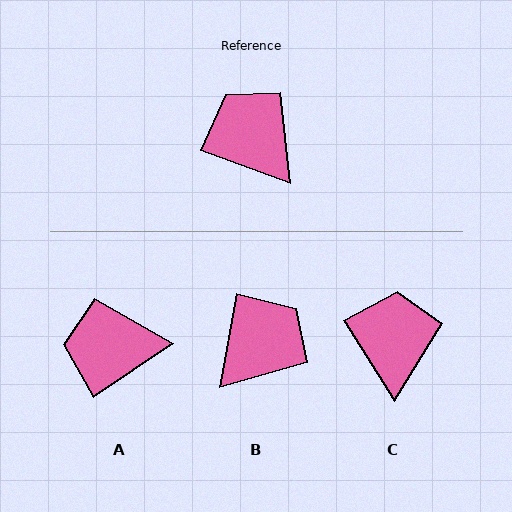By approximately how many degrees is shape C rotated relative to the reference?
Approximately 38 degrees clockwise.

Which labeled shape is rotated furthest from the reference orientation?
B, about 80 degrees away.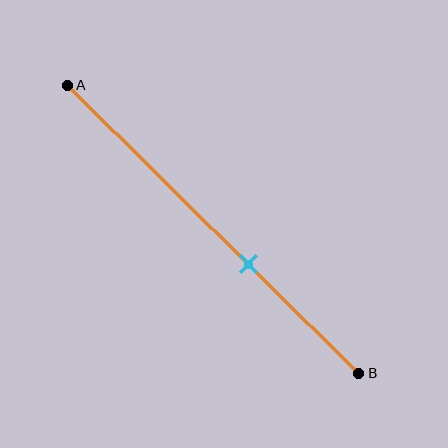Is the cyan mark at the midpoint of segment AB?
No, the mark is at about 60% from A, not at the 50% midpoint.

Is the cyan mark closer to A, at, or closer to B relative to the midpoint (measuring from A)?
The cyan mark is closer to point B than the midpoint of segment AB.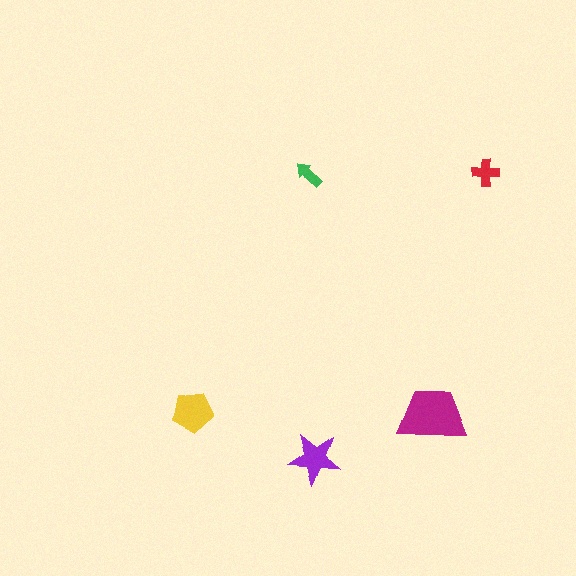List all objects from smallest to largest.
The green arrow, the red cross, the purple star, the yellow pentagon, the magenta trapezoid.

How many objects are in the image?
There are 5 objects in the image.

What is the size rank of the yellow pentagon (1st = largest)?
2nd.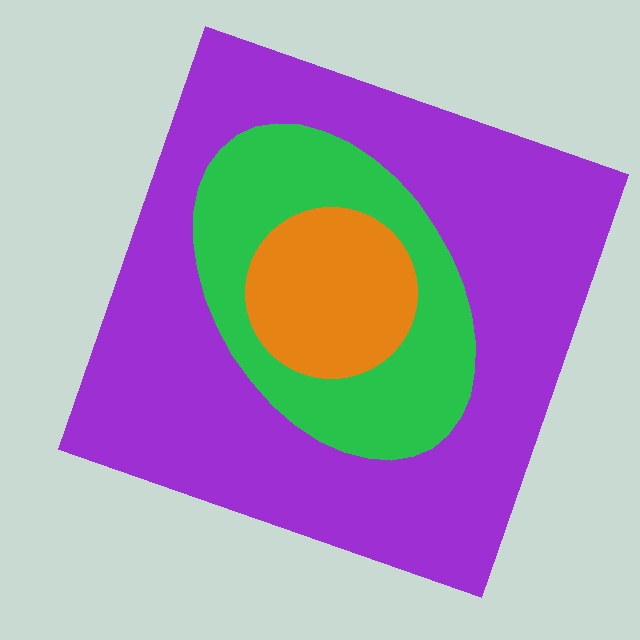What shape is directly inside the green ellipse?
The orange circle.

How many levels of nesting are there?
3.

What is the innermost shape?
The orange circle.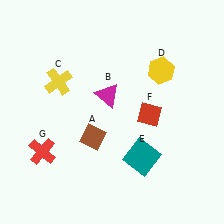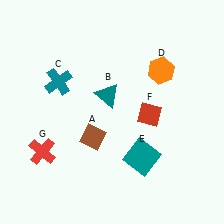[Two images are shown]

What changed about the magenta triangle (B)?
In Image 1, B is magenta. In Image 2, it changed to teal.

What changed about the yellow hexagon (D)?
In Image 1, D is yellow. In Image 2, it changed to orange.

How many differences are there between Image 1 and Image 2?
There are 3 differences between the two images.